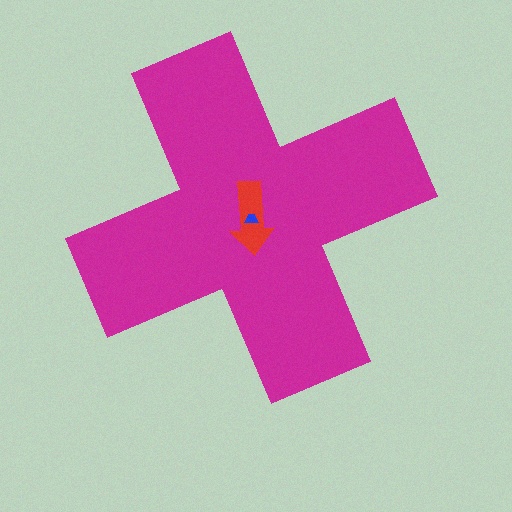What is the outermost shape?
The magenta cross.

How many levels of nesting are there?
3.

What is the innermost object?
The blue trapezoid.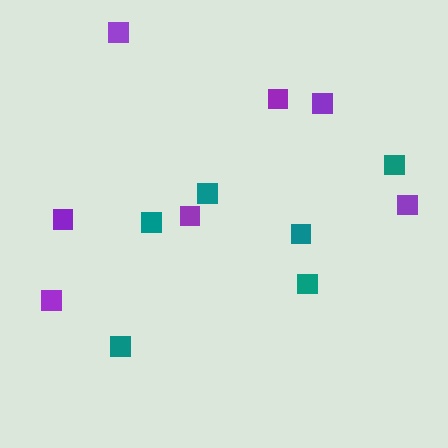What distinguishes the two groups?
There are 2 groups: one group of teal squares (6) and one group of purple squares (7).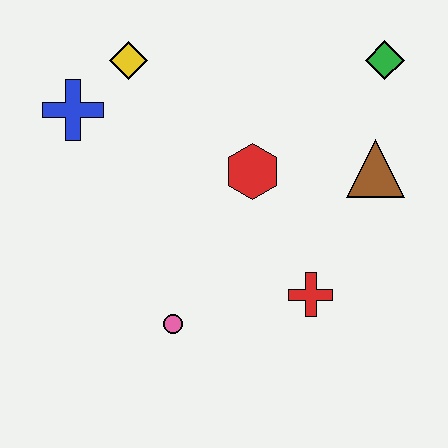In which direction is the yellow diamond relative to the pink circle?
The yellow diamond is above the pink circle.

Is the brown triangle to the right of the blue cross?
Yes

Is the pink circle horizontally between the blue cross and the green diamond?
Yes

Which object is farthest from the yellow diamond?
The red cross is farthest from the yellow diamond.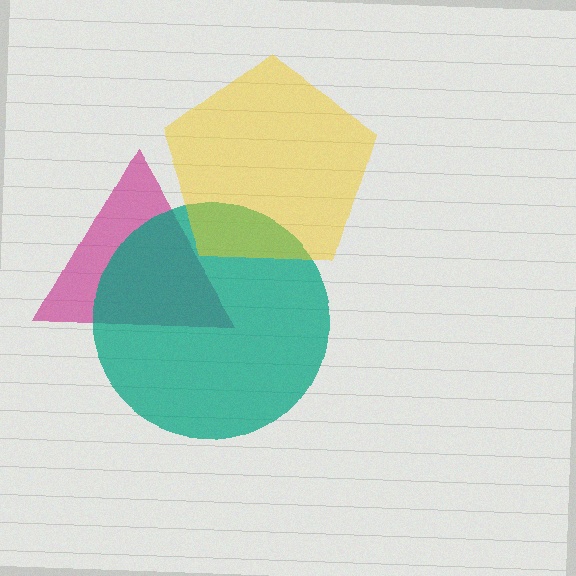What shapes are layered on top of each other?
The layered shapes are: a magenta triangle, a teal circle, a yellow pentagon.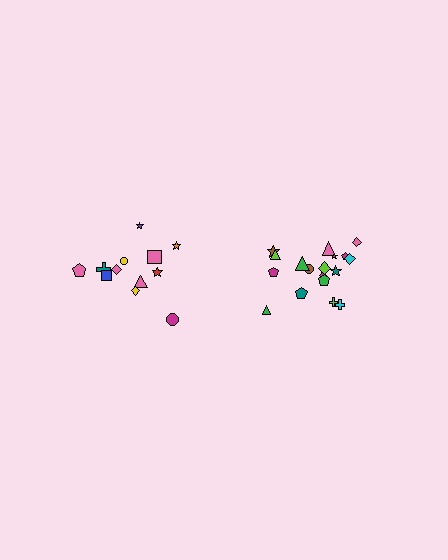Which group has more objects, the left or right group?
The right group.